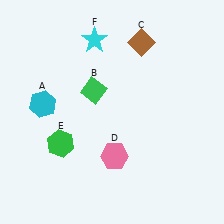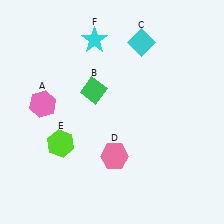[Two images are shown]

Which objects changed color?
A changed from cyan to pink. C changed from brown to cyan. E changed from green to lime.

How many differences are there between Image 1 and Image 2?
There are 3 differences between the two images.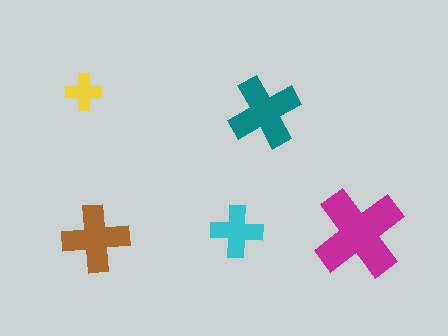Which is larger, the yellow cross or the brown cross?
The brown one.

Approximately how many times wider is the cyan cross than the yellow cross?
About 1.5 times wider.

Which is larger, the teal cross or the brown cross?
The teal one.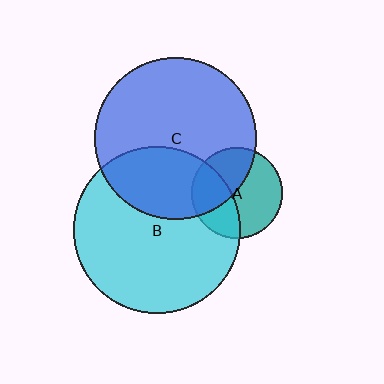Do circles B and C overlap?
Yes.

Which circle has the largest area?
Circle B (cyan).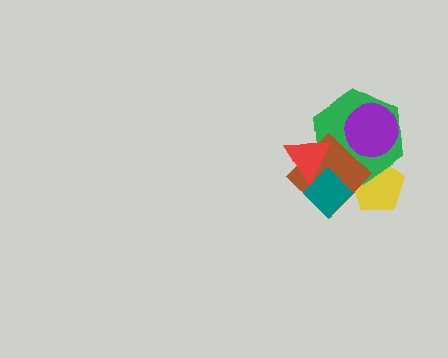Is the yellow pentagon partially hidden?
Yes, it is partially covered by another shape.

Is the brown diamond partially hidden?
Yes, it is partially covered by another shape.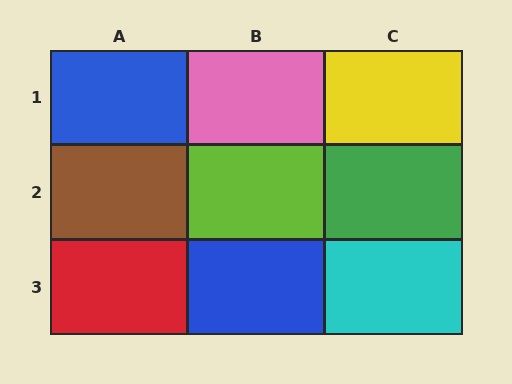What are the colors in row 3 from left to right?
Red, blue, cyan.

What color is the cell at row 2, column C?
Green.